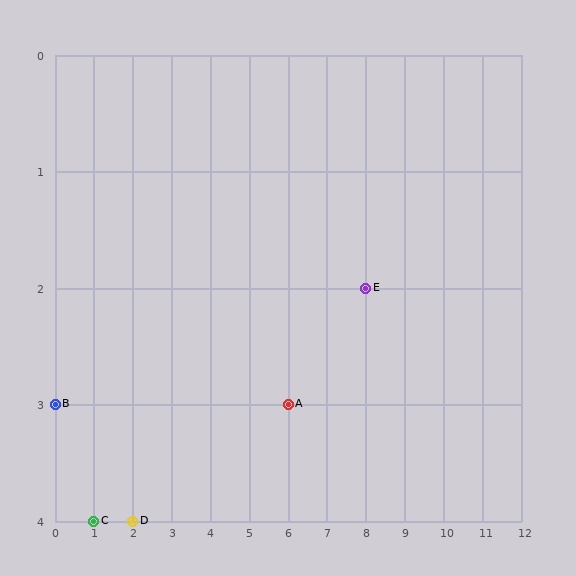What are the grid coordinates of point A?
Point A is at grid coordinates (6, 3).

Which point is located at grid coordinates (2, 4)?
Point D is at (2, 4).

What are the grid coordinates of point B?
Point B is at grid coordinates (0, 3).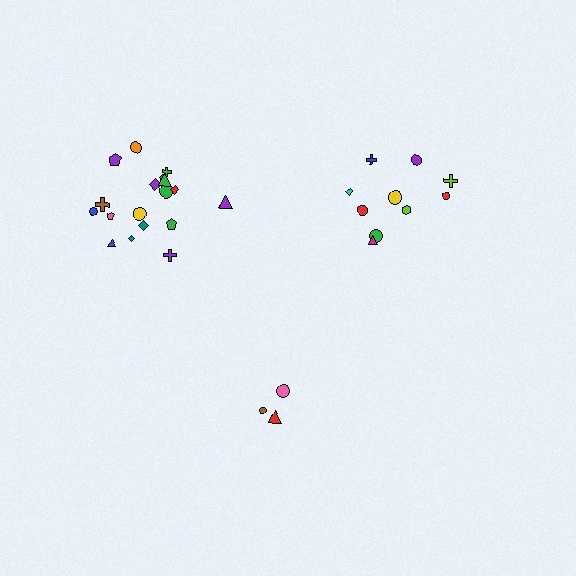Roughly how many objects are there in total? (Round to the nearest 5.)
Roughly 30 objects in total.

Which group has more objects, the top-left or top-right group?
The top-left group.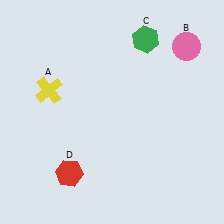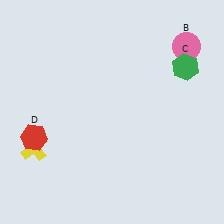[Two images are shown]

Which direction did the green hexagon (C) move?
The green hexagon (C) moved right.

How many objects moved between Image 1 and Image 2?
3 objects moved between the two images.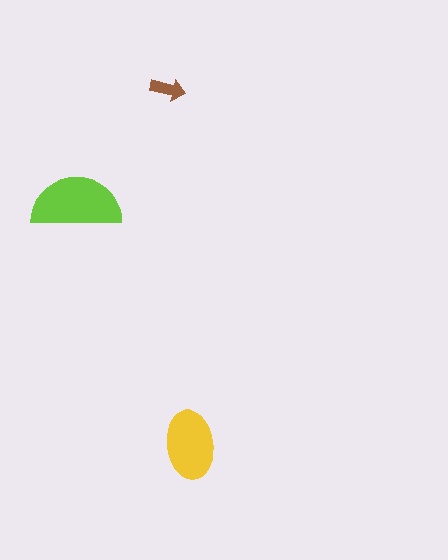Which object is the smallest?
The brown arrow.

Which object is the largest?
The lime semicircle.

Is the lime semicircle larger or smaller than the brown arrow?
Larger.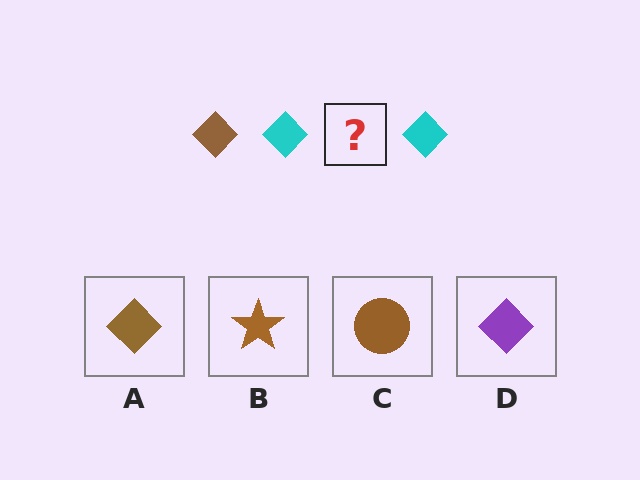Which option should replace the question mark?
Option A.